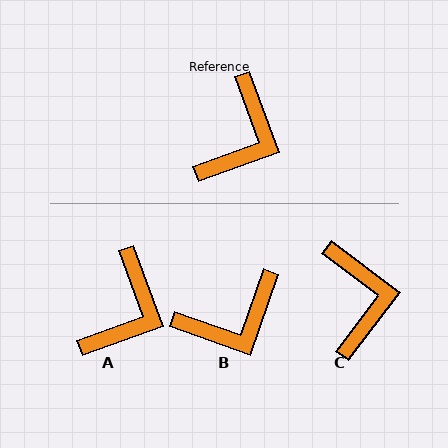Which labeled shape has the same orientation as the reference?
A.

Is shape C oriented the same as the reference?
No, it is off by about 33 degrees.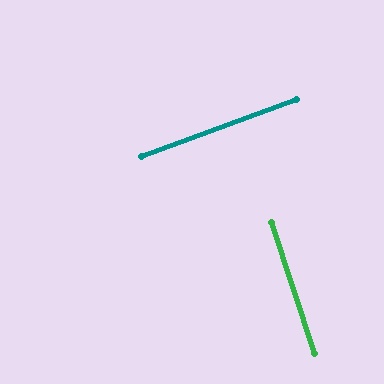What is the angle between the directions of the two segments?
Approximately 88 degrees.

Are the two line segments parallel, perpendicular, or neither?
Perpendicular — they meet at approximately 88°.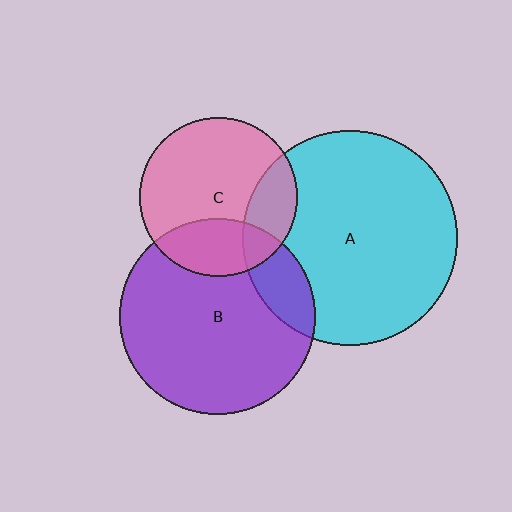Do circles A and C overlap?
Yes.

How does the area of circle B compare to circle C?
Approximately 1.5 times.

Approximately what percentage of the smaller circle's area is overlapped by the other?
Approximately 20%.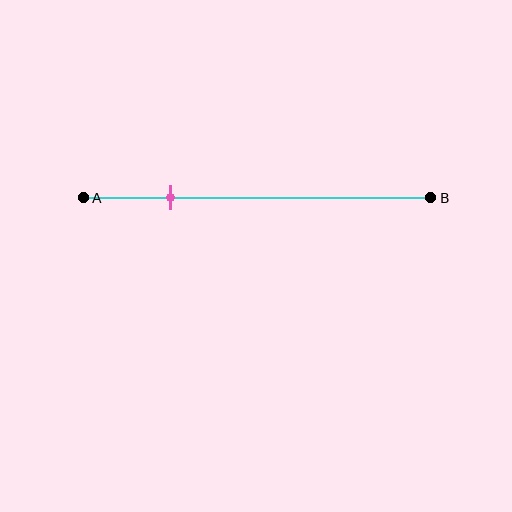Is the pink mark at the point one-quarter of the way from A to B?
Yes, the mark is approximately at the one-quarter point.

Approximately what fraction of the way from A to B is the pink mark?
The pink mark is approximately 25% of the way from A to B.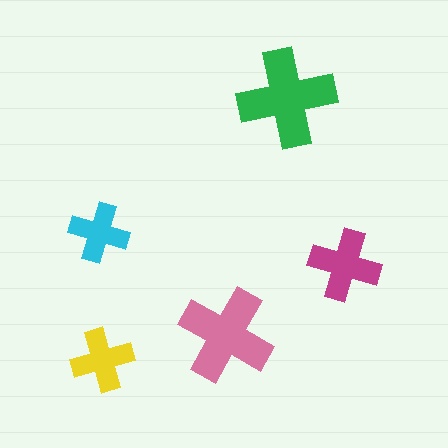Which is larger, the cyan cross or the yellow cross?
The yellow one.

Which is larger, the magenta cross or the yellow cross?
The magenta one.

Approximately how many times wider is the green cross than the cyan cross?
About 1.5 times wider.